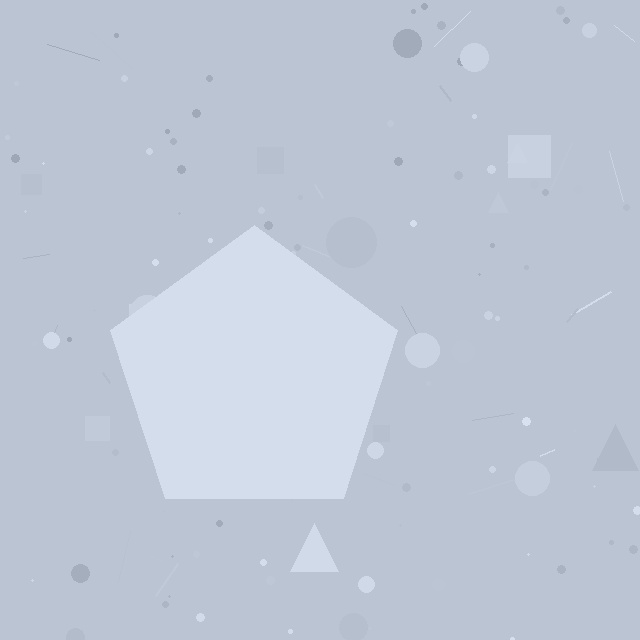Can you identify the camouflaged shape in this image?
The camouflaged shape is a pentagon.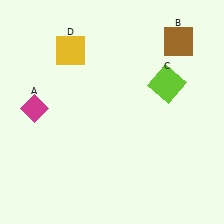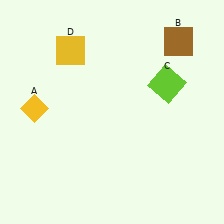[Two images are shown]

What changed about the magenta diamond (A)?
In Image 1, A is magenta. In Image 2, it changed to yellow.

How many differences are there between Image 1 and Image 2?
There is 1 difference between the two images.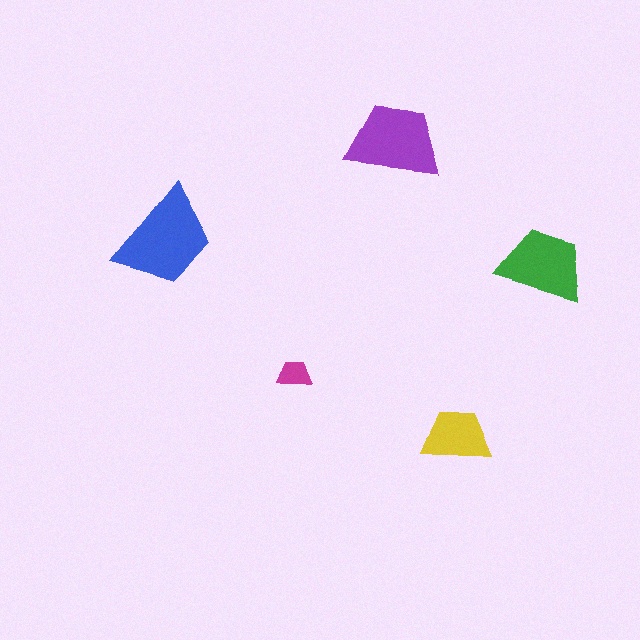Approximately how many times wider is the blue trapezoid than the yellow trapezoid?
About 1.5 times wider.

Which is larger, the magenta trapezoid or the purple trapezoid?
The purple one.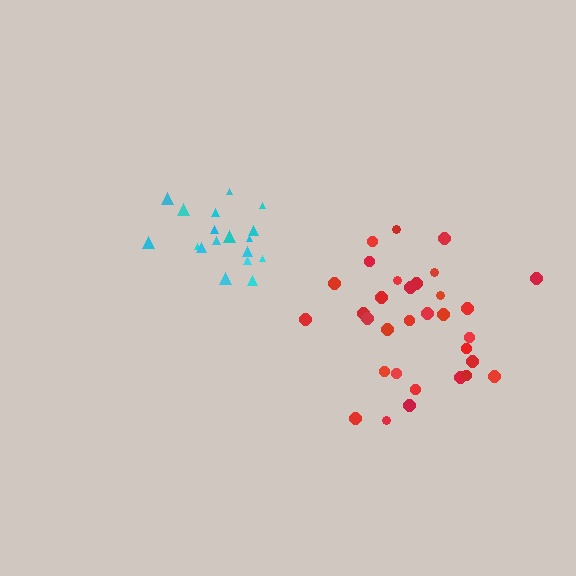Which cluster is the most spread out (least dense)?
Red.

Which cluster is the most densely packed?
Cyan.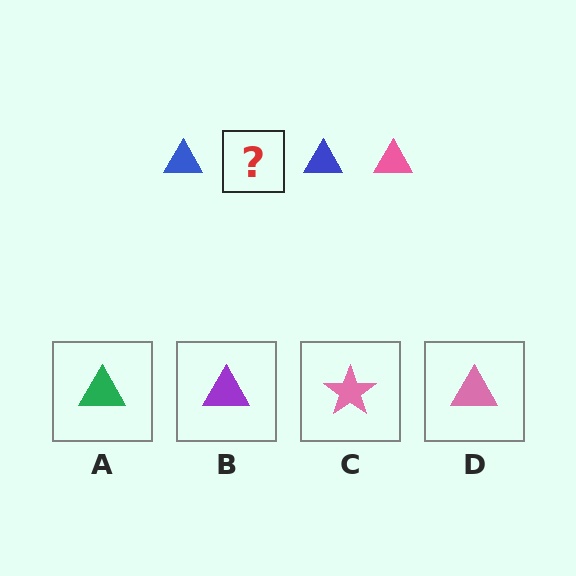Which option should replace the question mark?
Option D.